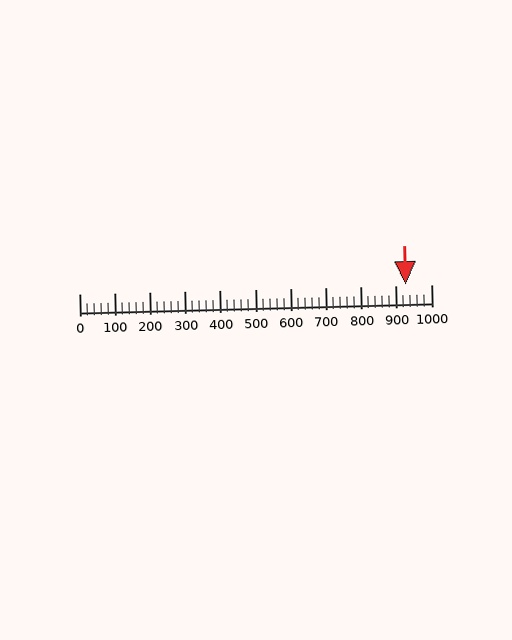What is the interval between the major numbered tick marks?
The major tick marks are spaced 100 units apart.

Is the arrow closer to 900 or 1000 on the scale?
The arrow is closer to 900.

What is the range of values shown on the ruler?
The ruler shows values from 0 to 1000.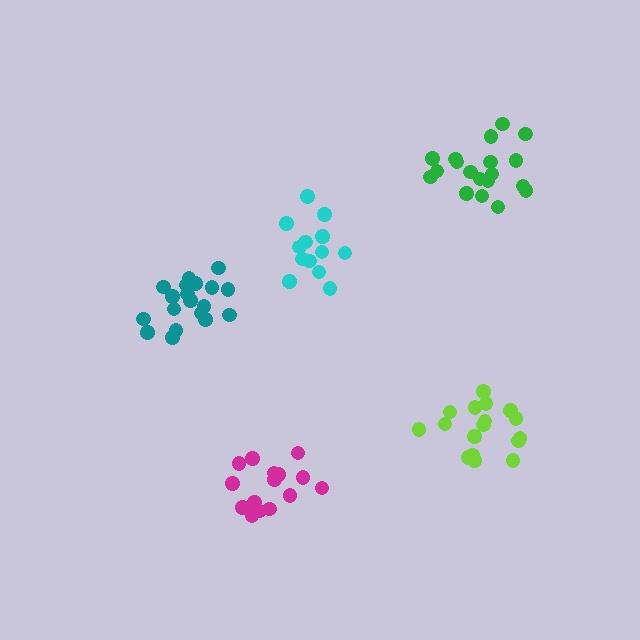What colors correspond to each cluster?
The clusters are colored: lime, magenta, cyan, teal, green.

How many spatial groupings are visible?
There are 5 spatial groupings.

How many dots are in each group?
Group 1: 17 dots, Group 2: 16 dots, Group 3: 13 dots, Group 4: 19 dots, Group 5: 19 dots (84 total).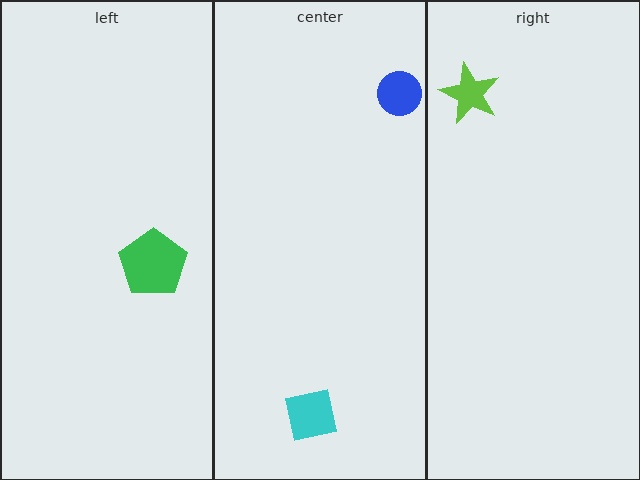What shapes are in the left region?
The green pentagon.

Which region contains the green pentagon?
The left region.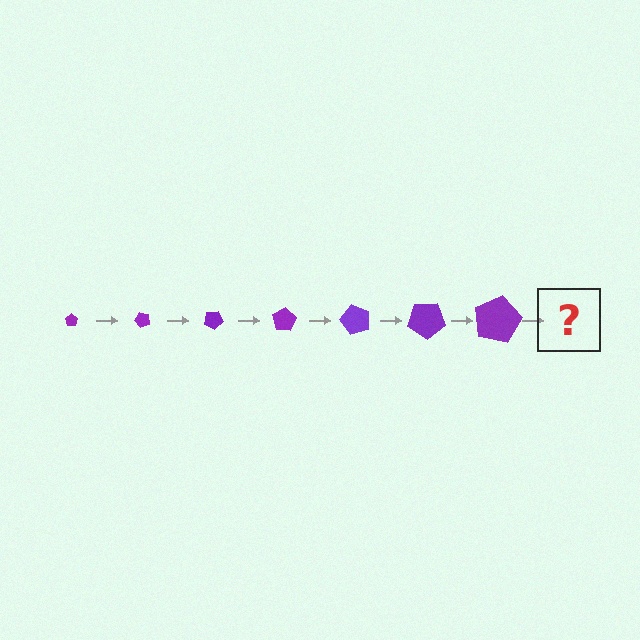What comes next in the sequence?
The next element should be a pentagon, larger than the previous one and rotated 350 degrees from the start.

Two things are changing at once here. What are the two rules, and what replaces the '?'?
The two rules are that the pentagon grows larger each step and it rotates 50 degrees each step. The '?' should be a pentagon, larger than the previous one and rotated 350 degrees from the start.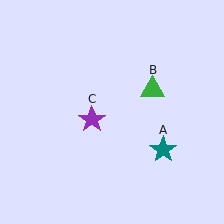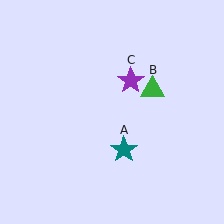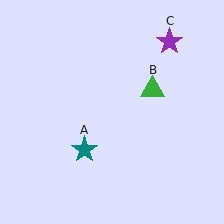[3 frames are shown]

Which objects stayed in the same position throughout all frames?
Green triangle (object B) remained stationary.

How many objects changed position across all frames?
2 objects changed position: teal star (object A), purple star (object C).